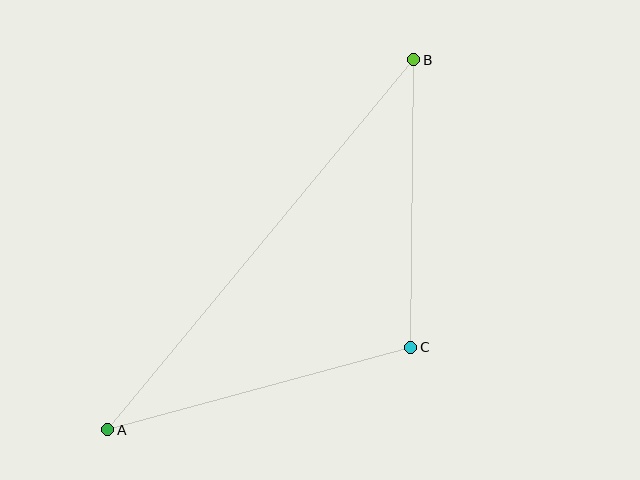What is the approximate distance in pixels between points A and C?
The distance between A and C is approximately 314 pixels.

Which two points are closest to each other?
Points B and C are closest to each other.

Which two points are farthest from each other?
Points A and B are farthest from each other.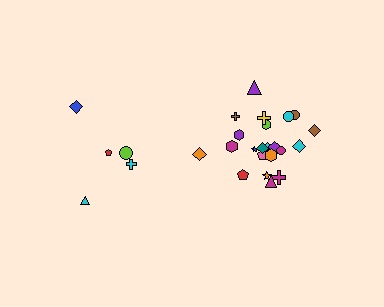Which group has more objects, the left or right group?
The right group.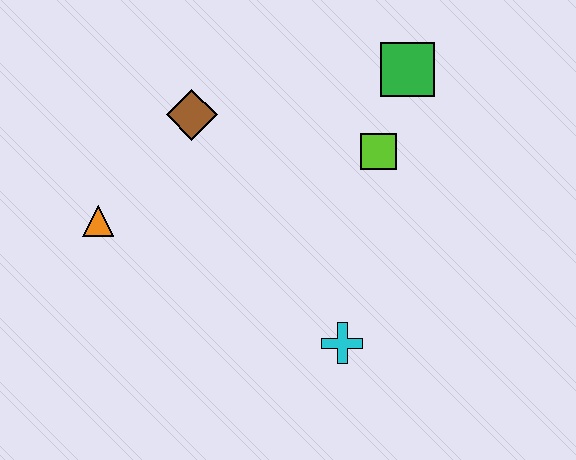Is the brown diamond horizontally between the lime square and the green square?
No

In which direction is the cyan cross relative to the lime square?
The cyan cross is below the lime square.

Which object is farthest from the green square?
The orange triangle is farthest from the green square.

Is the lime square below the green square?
Yes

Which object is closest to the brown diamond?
The orange triangle is closest to the brown diamond.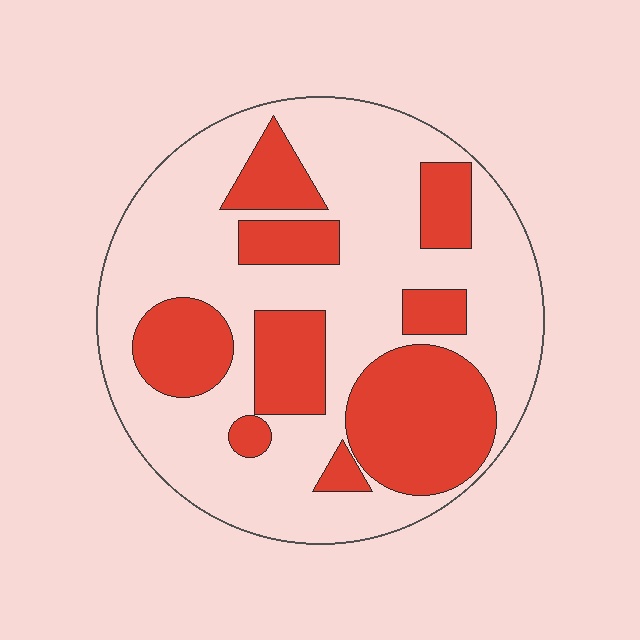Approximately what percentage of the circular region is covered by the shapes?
Approximately 35%.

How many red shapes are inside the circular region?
9.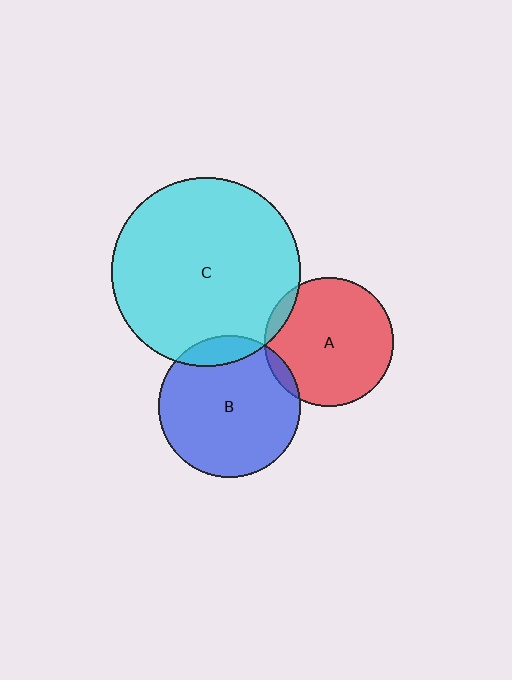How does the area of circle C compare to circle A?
Approximately 2.1 times.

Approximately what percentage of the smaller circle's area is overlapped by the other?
Approximately 5%.